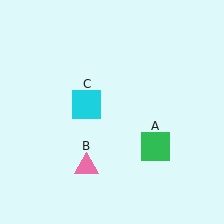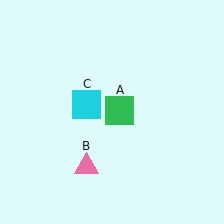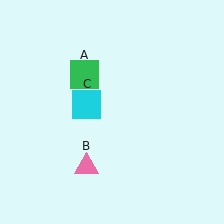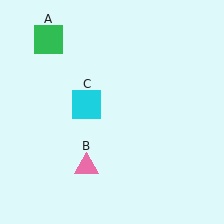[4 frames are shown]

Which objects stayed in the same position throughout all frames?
Pink triangle (object B) and cyan square (object C) remained stationary.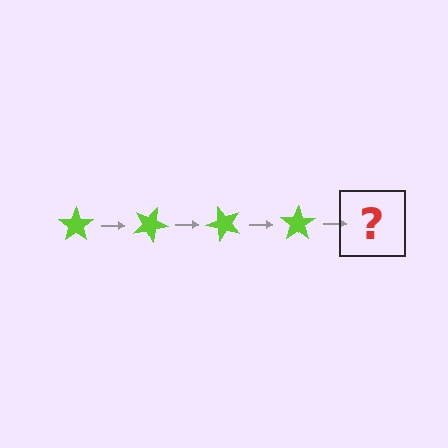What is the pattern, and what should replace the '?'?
The pattern is that the star rotates 25 degrees each step. The '?' should be a lime star rotated 100 degrees.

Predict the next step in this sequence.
The next step is a lime star rotated 100 degrees.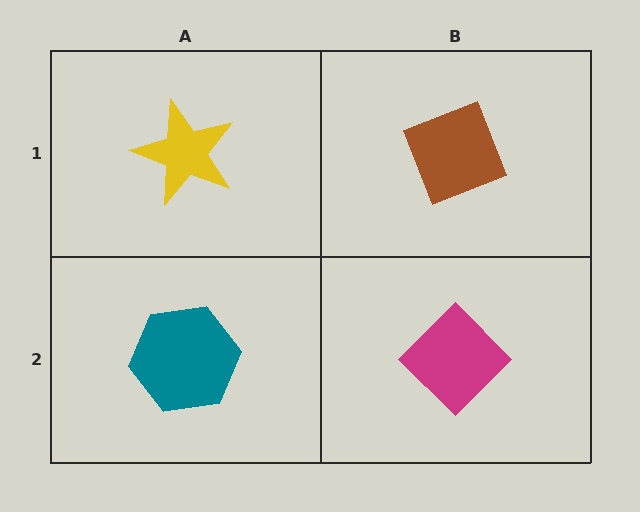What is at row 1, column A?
A yellow star.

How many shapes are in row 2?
2 shapes.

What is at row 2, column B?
A magenta diamond.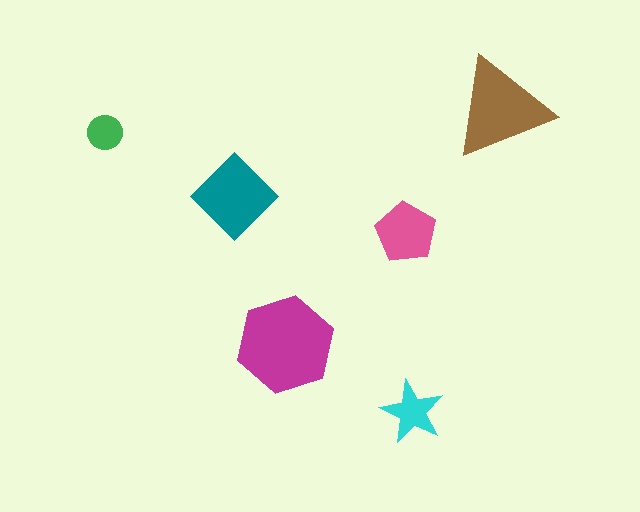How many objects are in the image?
There are 6 objects in the image.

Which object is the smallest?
The green circle.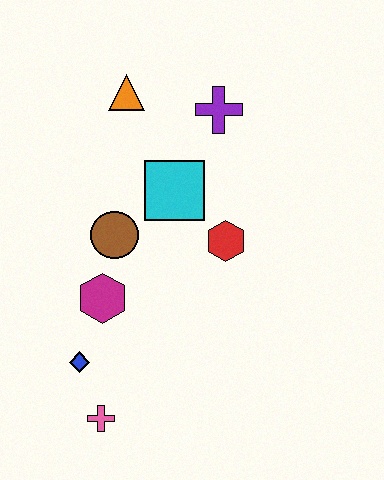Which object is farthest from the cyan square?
The pink cross is farthest from the cyan square.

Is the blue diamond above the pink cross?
Yes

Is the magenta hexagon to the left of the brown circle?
Yes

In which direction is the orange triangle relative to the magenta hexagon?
The orange triangle is above the magenta hexagon.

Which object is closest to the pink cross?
The blue diamond is closest to the pink cross.